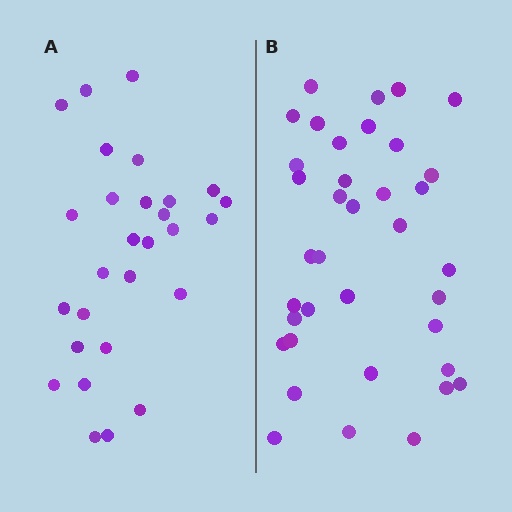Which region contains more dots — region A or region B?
Region B (the right region) has more dots.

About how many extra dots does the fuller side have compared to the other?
Region B has roughly 8 or so more dots than region A.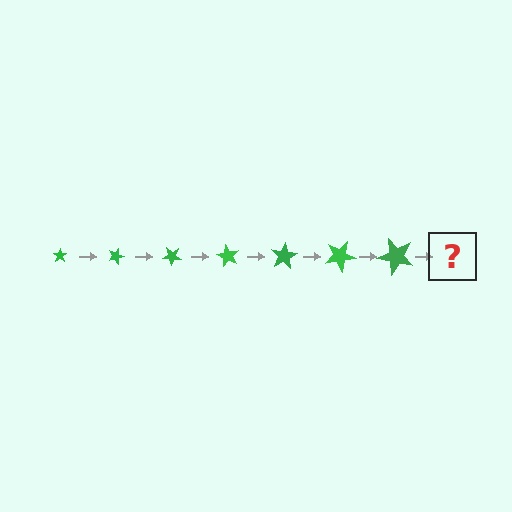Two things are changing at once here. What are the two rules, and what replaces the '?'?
The two rules are that the star grows larger each step and it rotates 20 degrees each step. The '?' should be a star, larger than the previous one and rotated 140 degrees from the start.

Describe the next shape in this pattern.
It should be a star, larger than the previous one and rotated 140 degrees from the start.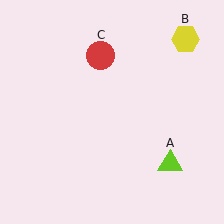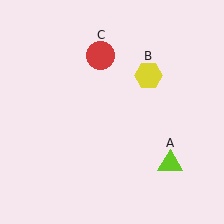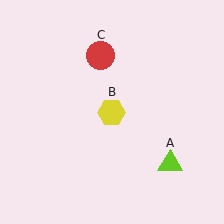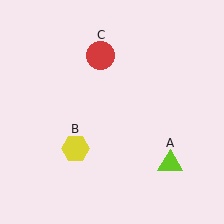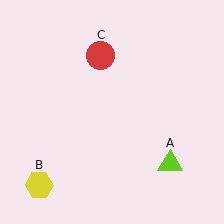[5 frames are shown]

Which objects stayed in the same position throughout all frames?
Lime triangle (object A) and red circle (object C) remained stationary.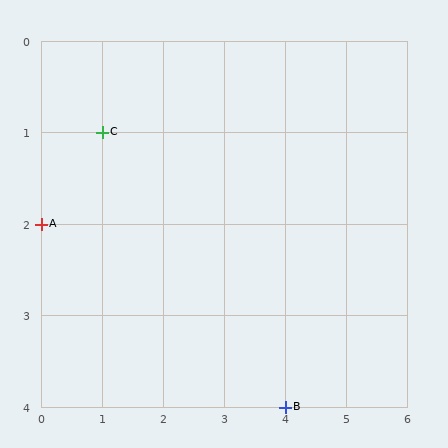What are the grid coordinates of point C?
Point C is at grid coordinates (1, 1).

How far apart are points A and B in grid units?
Points A and B are 4 columns and 2 rows apart (about 4.5 grid units diagonally).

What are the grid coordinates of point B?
Point B is at grid coordinates (4, 4).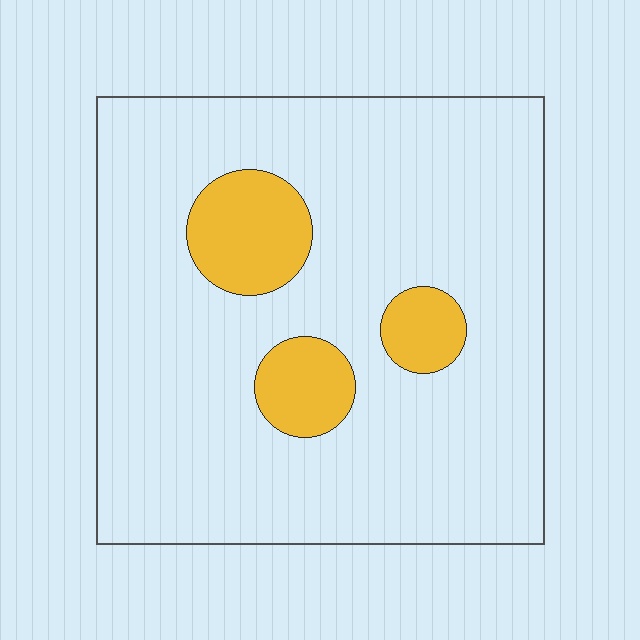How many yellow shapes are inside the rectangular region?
3.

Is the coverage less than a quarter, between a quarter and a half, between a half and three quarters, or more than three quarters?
Less than a quarter.